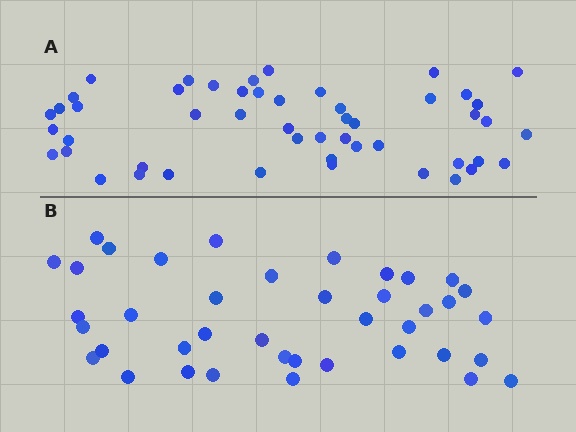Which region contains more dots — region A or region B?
Region A (the top region) has more dots.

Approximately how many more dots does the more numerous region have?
Region A has roughly 10 or so more dots than region B.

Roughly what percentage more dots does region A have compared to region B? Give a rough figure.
About 25% more.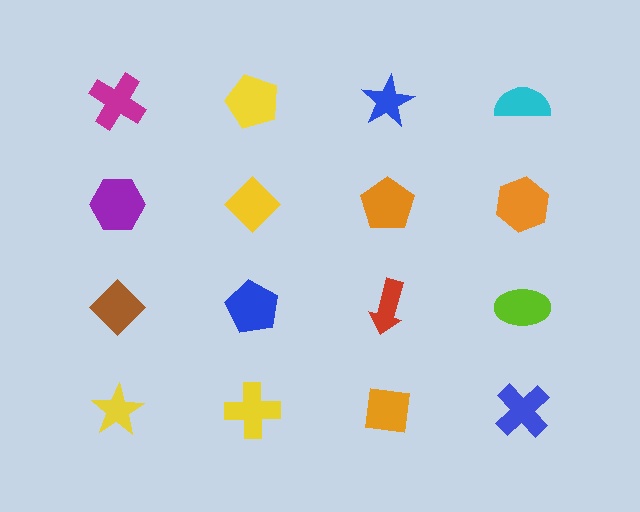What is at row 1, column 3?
A blue star.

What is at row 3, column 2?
A blue pentagon.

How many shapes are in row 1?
4 shapes.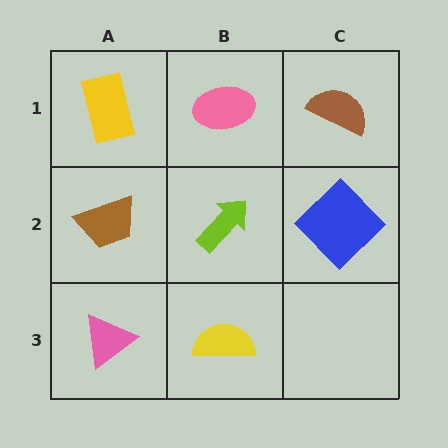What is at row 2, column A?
A brown trapezoid.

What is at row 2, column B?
A lime arrow.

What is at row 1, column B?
A pink ellipse.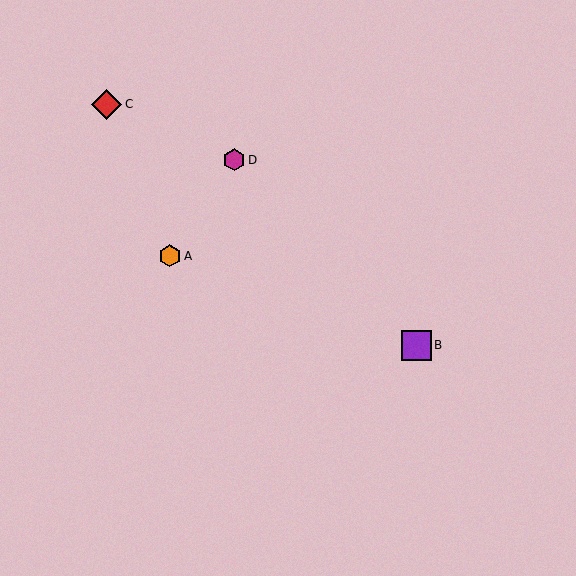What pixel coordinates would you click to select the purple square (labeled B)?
Click at (416, 345) to select the purple square B.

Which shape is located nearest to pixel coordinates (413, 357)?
The purple square (labeled B) at (416, 345) is nearest to that location.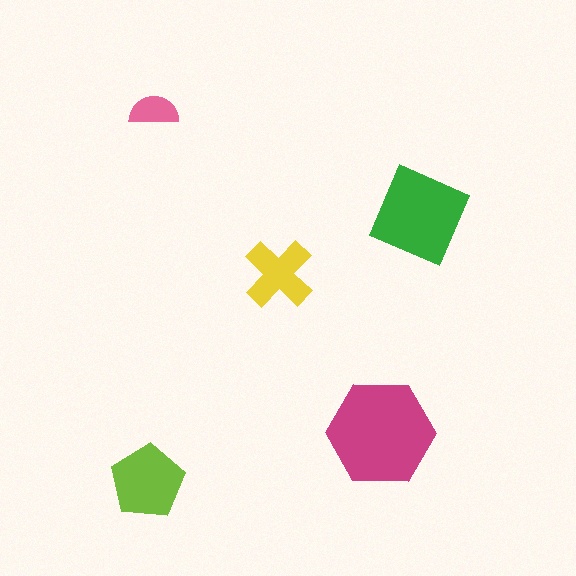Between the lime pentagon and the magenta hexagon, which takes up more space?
The magenta hexagon.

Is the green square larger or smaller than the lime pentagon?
Larger.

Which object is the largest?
The magenta hexagon.